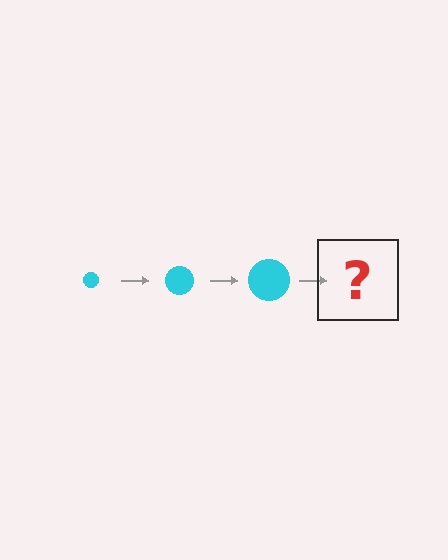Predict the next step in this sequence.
The next step is a cyan circle, larger than the previous one.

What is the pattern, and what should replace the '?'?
The pattern is that the circle gets progressively larger each step. The '?' should be a cyan circle, larger than the previous one.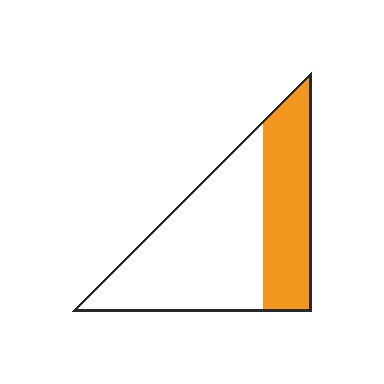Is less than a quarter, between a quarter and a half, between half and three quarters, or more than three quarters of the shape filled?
Between a quarter and a half.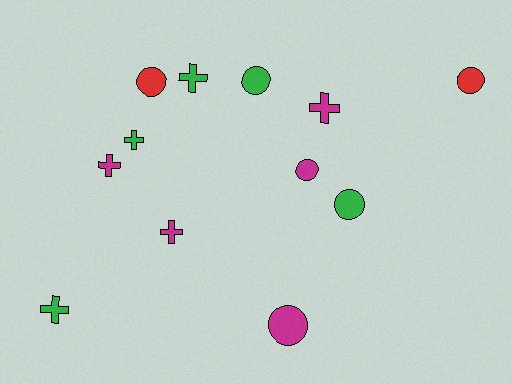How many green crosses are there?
There are 3 green crosses.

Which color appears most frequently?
Green, with 5 objects.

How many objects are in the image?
There are 12 objects.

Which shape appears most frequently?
Circle, with 6 objects.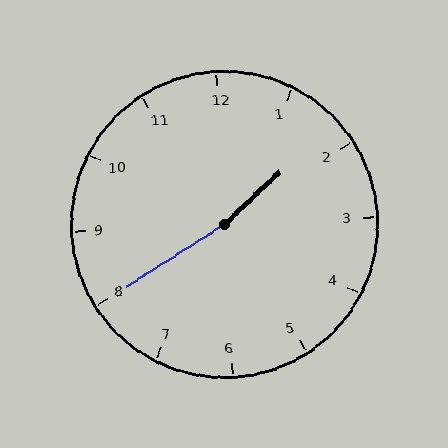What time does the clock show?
1:40.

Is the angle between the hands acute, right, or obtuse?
It is obtuse.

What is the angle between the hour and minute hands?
Approximately 170 degrees.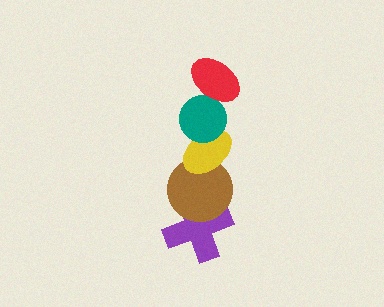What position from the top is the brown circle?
The brown circle is 4th from the top.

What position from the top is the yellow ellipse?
The yellow ellipse is 3rd from the top.